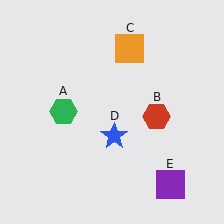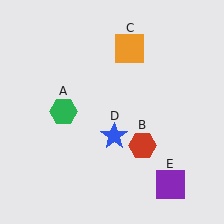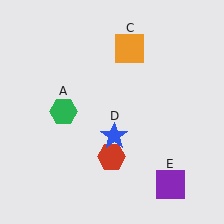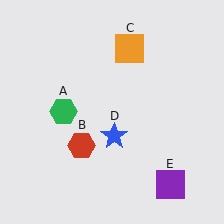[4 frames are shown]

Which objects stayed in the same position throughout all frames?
Green hexagon (object A) and orange square (object C) and blue star (object D) and purple square (object E) remained stationary.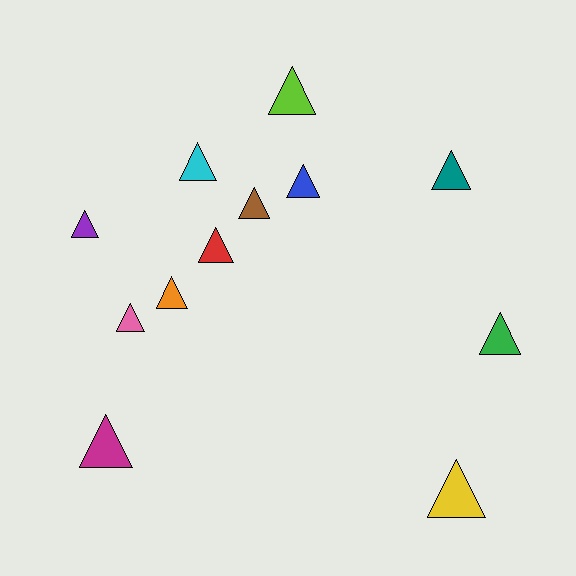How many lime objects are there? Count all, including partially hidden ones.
There is 1 lime object.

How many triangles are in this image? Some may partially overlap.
There are 12 triangles.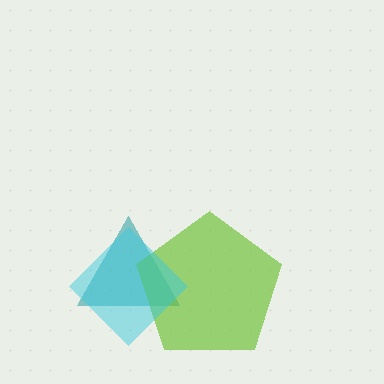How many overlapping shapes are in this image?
There are 3 overlapping shapes in the image.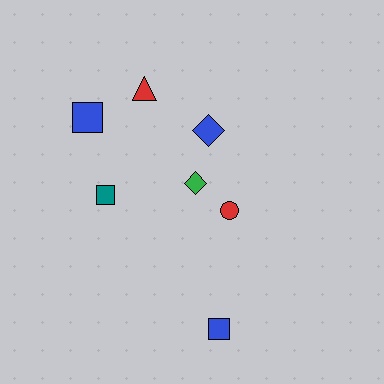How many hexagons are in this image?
There are no hexagons.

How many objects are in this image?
There are 7 objects.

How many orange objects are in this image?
There are no orange objects.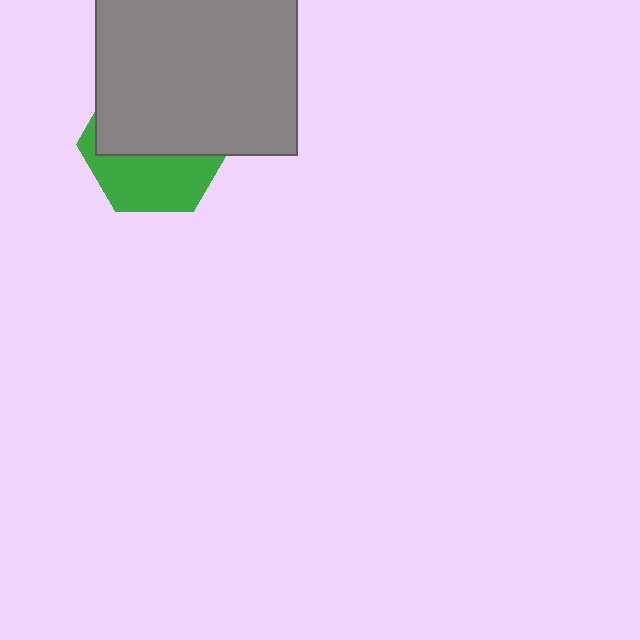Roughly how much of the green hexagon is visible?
A small part of it is visible (roughly 42%).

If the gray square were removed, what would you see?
You would see the complete green hexagon.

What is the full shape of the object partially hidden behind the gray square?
The partially hidden object is a green hexagon.